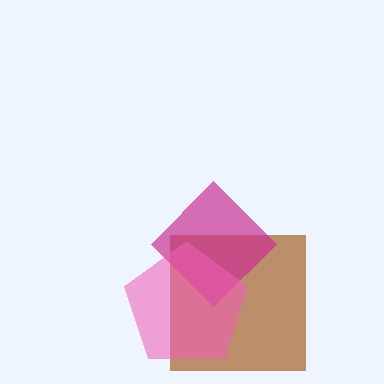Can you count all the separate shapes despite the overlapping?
Yes, there are 3 separate shapes.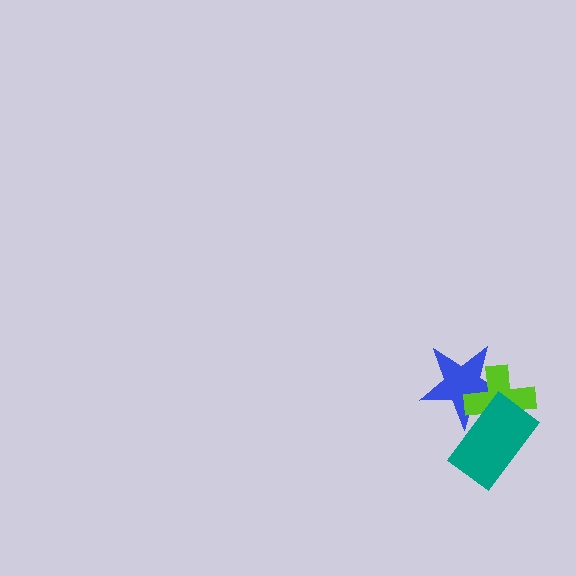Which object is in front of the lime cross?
The teal rectangle is in front of the lime cross.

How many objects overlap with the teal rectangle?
2 objects overlap with the teal rectangle.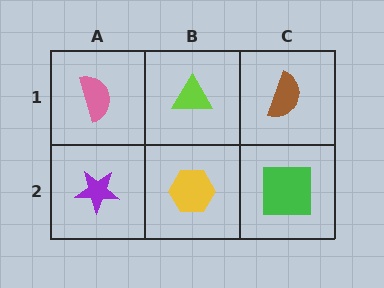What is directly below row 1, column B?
A yellow hexagon.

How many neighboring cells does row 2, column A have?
2.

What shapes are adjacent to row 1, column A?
A purple star (row 2, column A), a lime triangle (row 1, column B).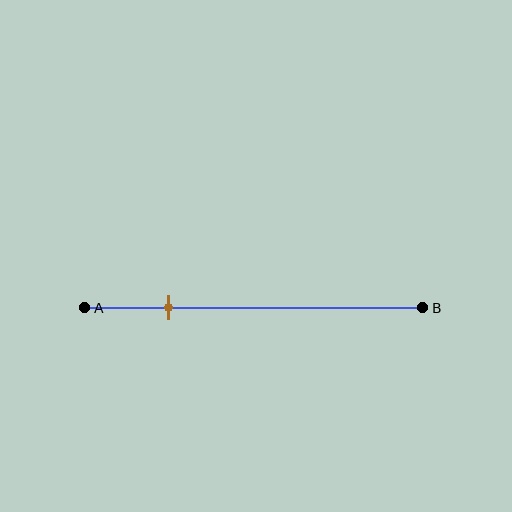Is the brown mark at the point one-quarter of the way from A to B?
Yes, the mark is approximately at the one-quarter point.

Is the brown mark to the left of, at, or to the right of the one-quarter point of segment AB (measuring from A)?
The brown mark is approximately at the one-quarter point of segment AB.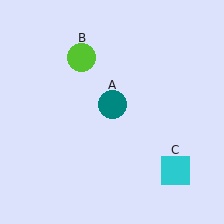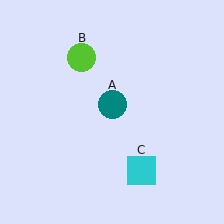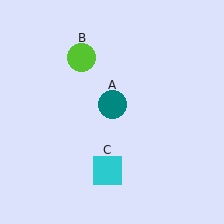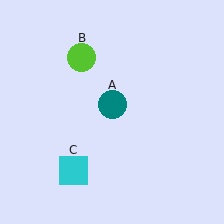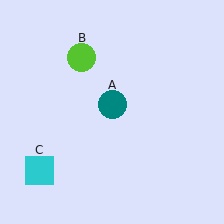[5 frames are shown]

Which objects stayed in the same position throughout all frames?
Teal circle (object A) and lime circle (object B) remained stationary.